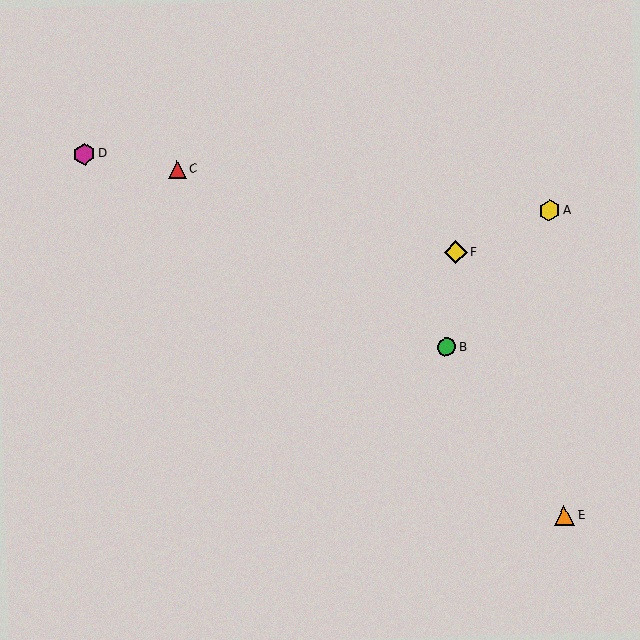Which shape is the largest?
The yellow diamond (labeled F) is the largest.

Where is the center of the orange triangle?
The center of the orange triangle is at (564, 516).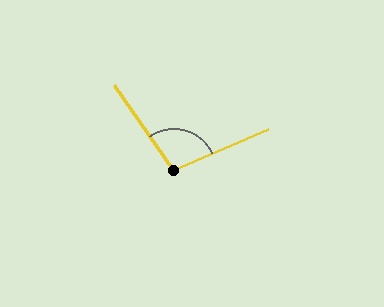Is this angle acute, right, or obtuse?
It is obtuse.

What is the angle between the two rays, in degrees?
Approximately 101 degrees.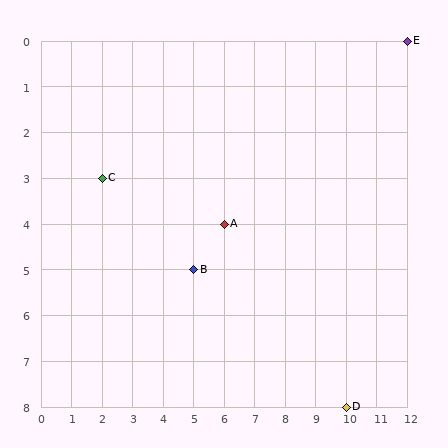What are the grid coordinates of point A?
Point A is at grid coordinates (6, 4).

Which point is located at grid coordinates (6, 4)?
Point A is at (6, 4).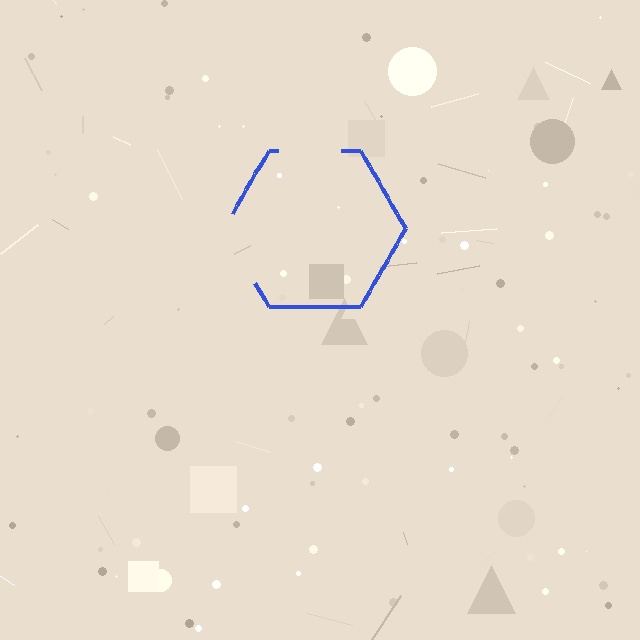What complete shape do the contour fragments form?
The contour fragments form a hexagon.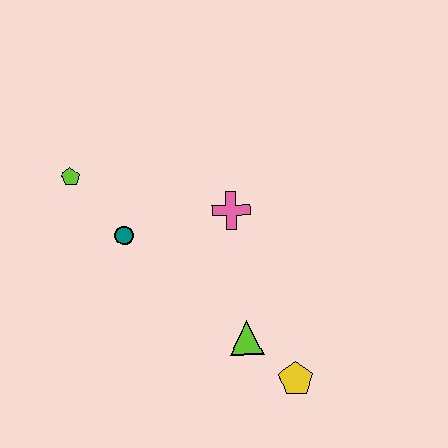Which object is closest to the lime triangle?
The yellow pentagon is closest to the lime triangle.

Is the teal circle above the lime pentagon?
No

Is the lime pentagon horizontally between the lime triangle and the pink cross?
No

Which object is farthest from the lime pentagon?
The yellow pentagon is farthest from the lime pentagon.